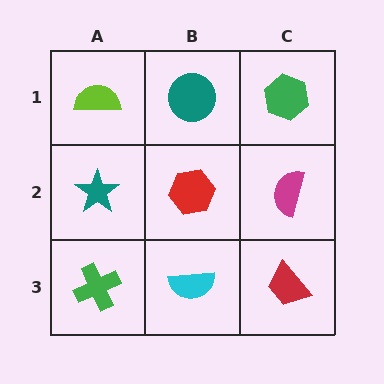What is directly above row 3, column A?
A teal star.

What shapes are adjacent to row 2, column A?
A lime semicircle (row 1, column A), a green cross (row 3, column A), a red hexagon (row 2, column B).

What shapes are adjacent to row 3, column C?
A magenta semicircle (row 2, column C), a cyan semicircle (row 3, column B).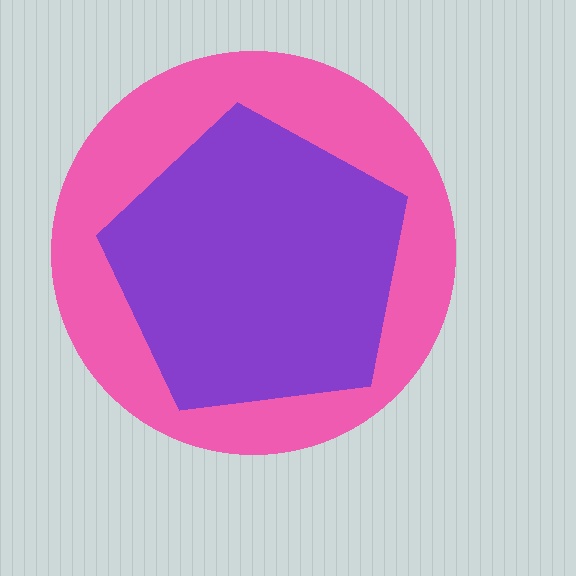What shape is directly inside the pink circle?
The purple pentagon.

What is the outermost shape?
The pink circle.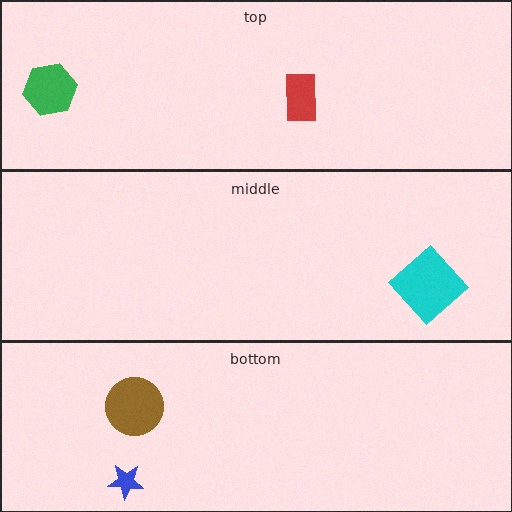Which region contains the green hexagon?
The top region.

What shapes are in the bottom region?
The blue star, the brown circle.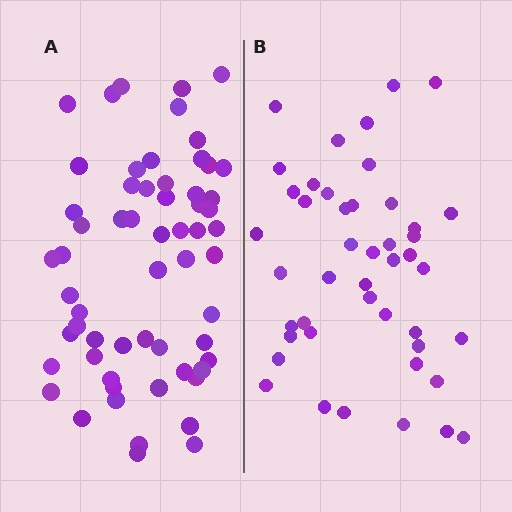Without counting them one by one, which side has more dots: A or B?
Region A (the left region) has more dots.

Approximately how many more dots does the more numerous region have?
Region A has approximately 15 more dots than region B.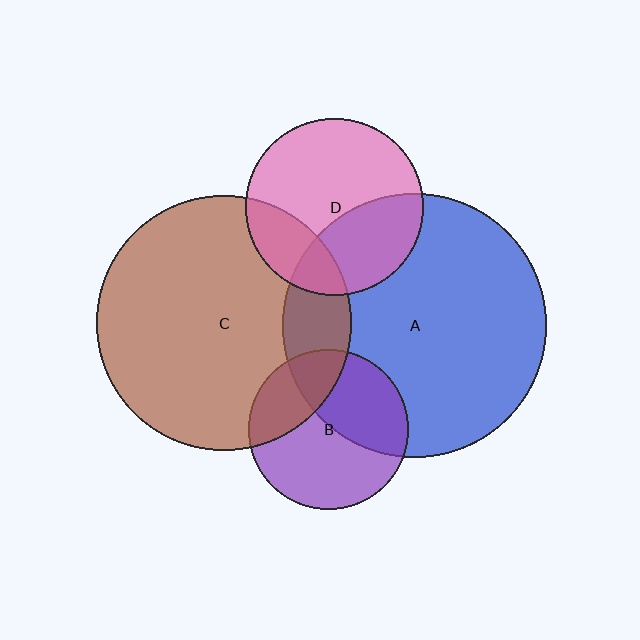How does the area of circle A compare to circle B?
Approximately 2.7 times.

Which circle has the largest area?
Circle A (blue).